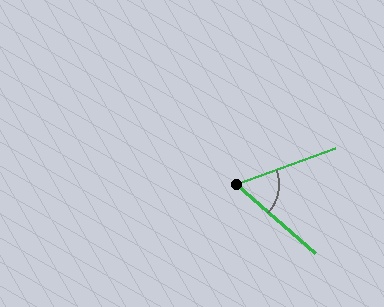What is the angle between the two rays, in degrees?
Approximately 61 degrees.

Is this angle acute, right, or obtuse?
It is acute.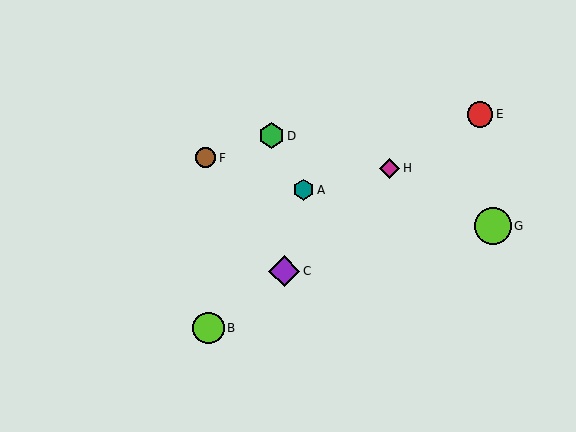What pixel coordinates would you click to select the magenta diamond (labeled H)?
Click at (390, 168) to select the magenta diamond H.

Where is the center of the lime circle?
The center of the lime circle is at (208, 328).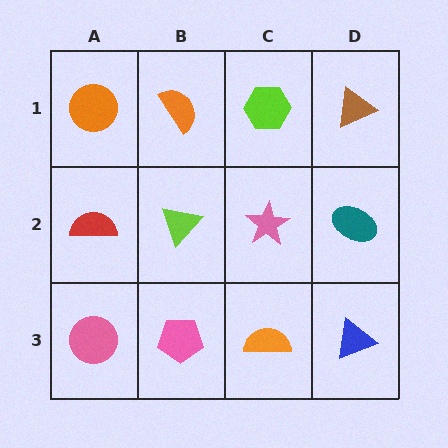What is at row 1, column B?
An orange semicircle.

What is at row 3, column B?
A pink pentagon.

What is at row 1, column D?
A brown triangle.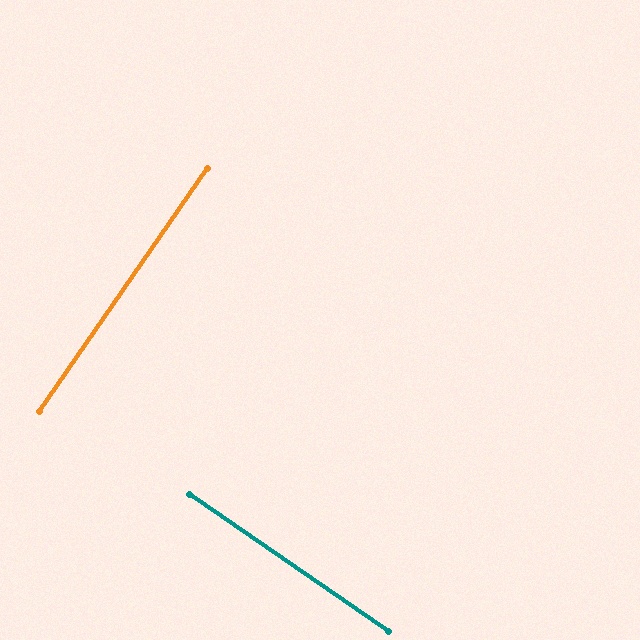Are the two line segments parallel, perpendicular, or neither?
Perpendicular — they meet at approximately 90°.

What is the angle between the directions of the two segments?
Approximately 90 degrees.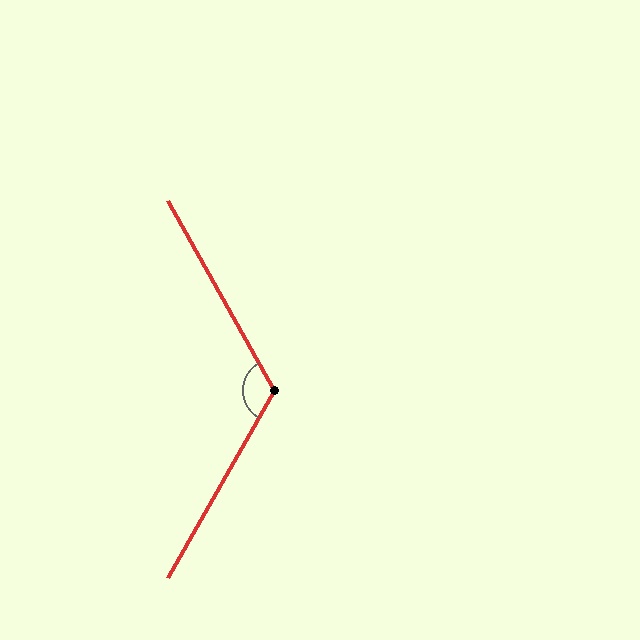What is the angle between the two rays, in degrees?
Approximately 121 degrees.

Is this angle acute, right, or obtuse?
It is obtuse.